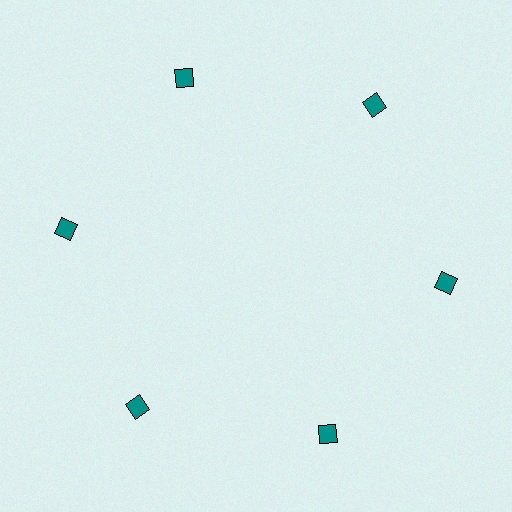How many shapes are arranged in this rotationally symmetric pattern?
There are 6 shapes, arranged in 6 groups of 1.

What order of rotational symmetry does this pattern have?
This pattern has 6-fold rotational symmetry.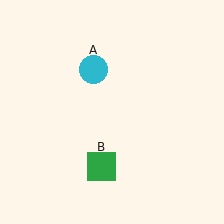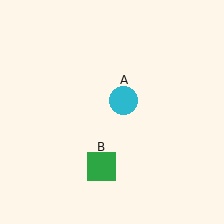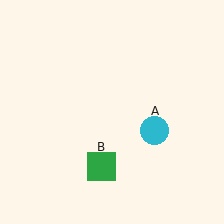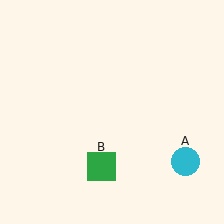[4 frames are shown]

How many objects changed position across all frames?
1 object changed position: cyan circle (object A).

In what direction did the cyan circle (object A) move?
The cyan circle (object A) moved down and to the right.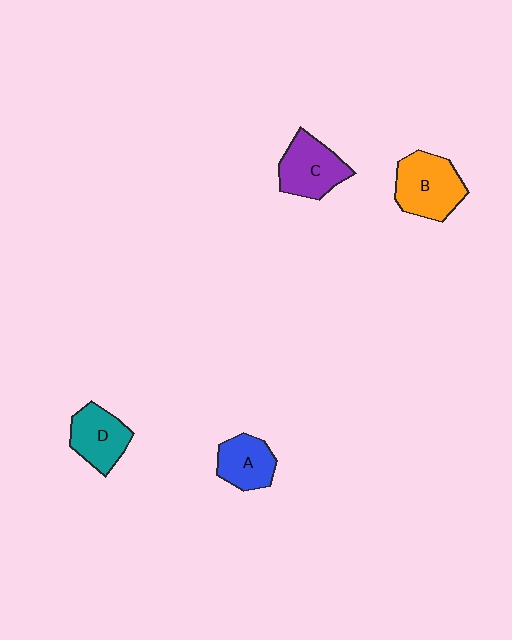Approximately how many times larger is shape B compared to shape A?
Approximately 1.4 times.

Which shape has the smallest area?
Shape A (blue).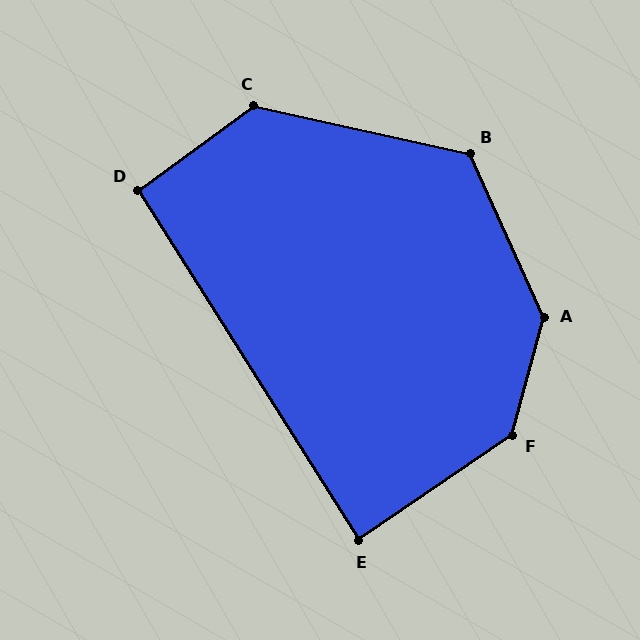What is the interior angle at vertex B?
Approximately 127 degrees (obtuse).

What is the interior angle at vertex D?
Approximately 94 degrees (approximately right).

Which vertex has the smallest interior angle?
E, at approximately 88 degrees.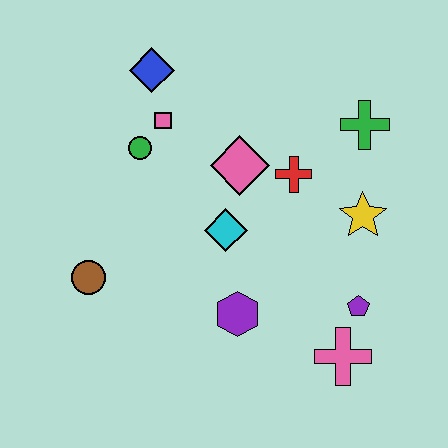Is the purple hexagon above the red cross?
No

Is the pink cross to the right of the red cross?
Yes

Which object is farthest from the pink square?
The pink cross is farthest from the pink square.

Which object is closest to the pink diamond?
The red cross is closest to the pink diamond.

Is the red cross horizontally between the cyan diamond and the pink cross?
Yes